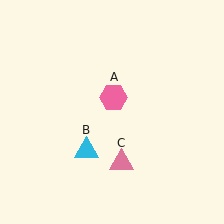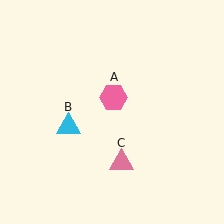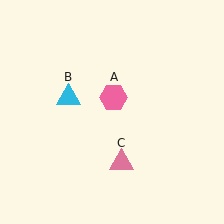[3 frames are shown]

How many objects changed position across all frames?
1 object changed position: cyan triangle (object B).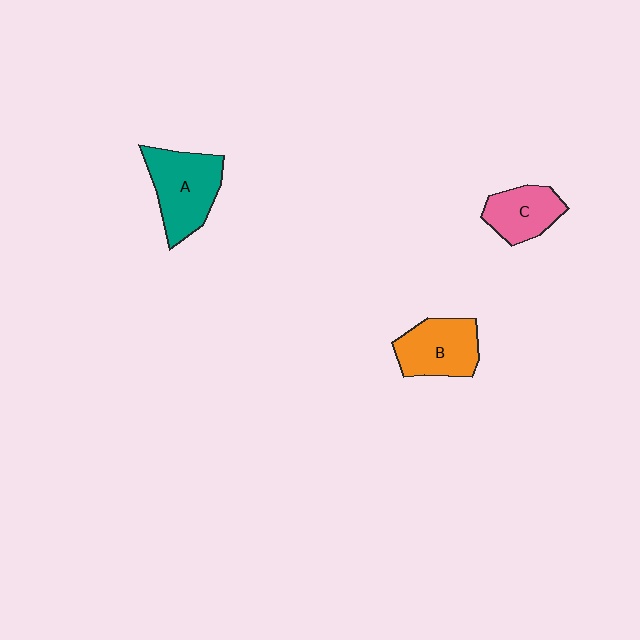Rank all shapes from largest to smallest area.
From largest to smallest: A (teal), B (orange), C (pink).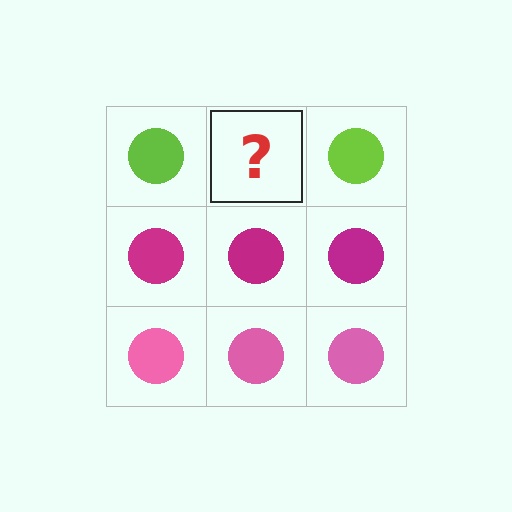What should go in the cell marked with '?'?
The missing cell should contain a lime circle.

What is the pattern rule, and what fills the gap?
The rule is that each row has a consistent color. The gap should be filled with a lime circle.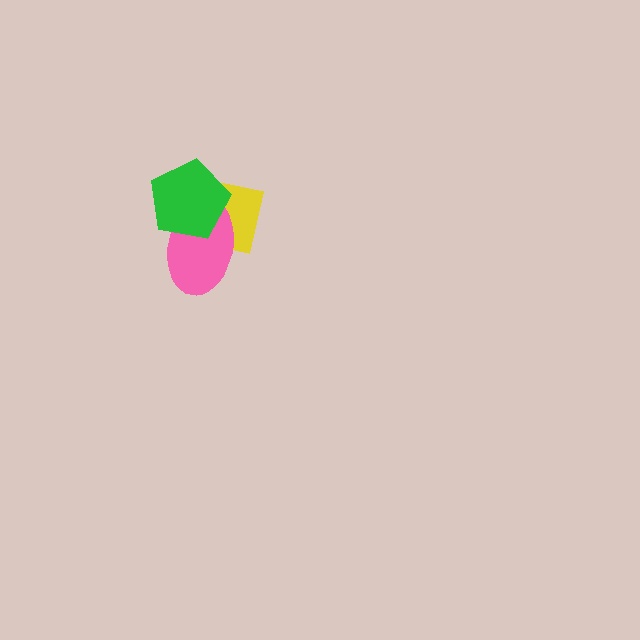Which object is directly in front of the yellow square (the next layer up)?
The pink ellipse is directly in front of the yellow square.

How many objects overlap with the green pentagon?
2 objects overlap with the green pentagon.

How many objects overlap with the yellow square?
2 objects overlap with the yellow square.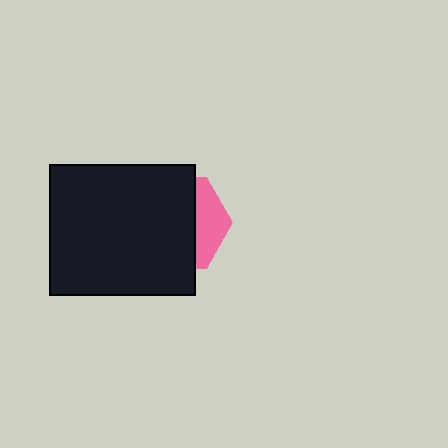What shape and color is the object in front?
The object in front is a black rectangle.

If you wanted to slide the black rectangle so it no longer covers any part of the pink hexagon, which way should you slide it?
Slide it left — that is the most direct way to separate the two shapes.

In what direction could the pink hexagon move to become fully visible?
The pink hexagon could move right. That would shift it out from behind the black rectangle entirely.